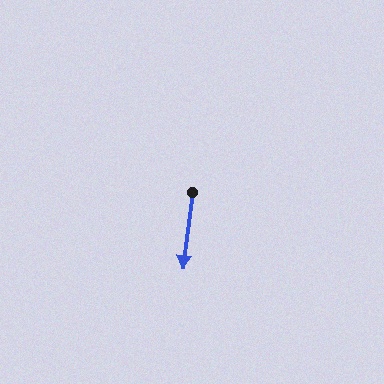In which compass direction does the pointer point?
South.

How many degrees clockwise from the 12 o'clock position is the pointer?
Approximately 187 degrees.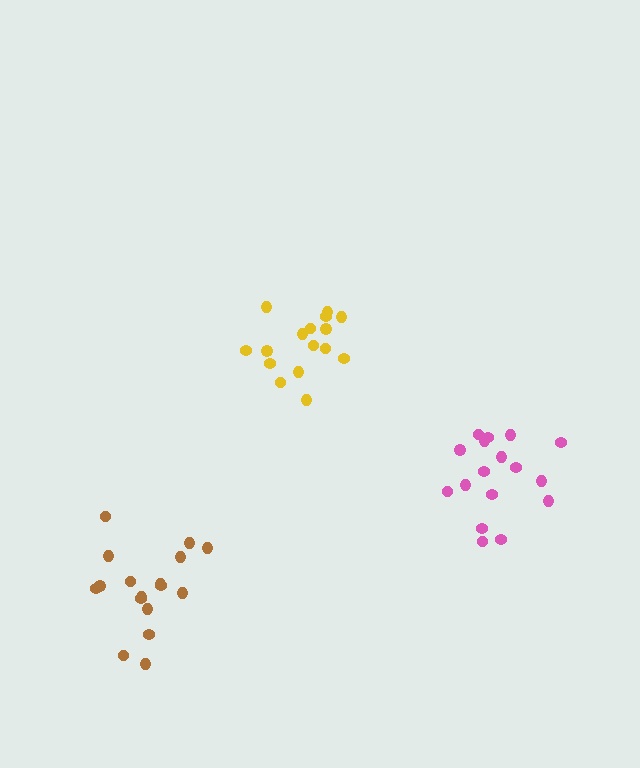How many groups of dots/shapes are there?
There are 3 groups.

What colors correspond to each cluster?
The clusters are colored: yellow, brown, pink.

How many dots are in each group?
Group 1: 16 dots, Group 2: 17 dots, Group 3: 17 dots (50 total).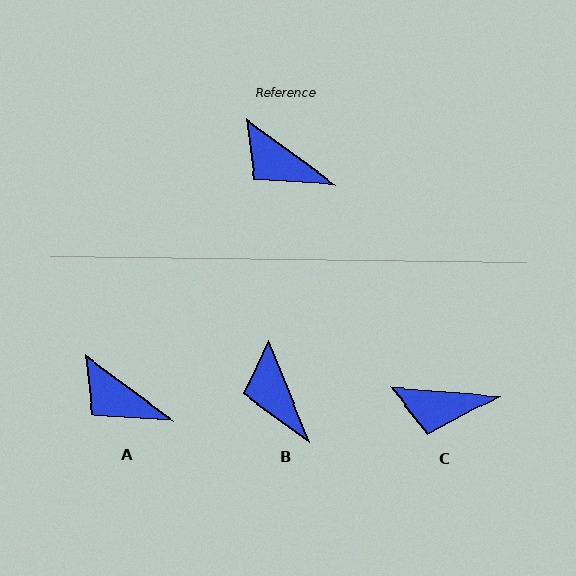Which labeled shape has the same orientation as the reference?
A.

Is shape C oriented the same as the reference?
No, it is off by about 32 degrees.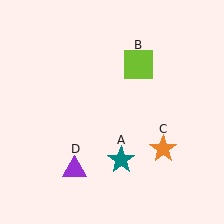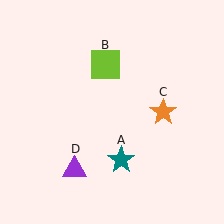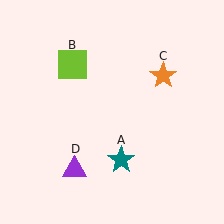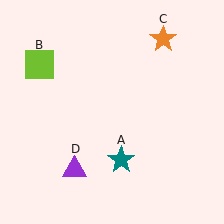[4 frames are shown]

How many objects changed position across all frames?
2 objects changed position: lime square (object B), orange star (object C).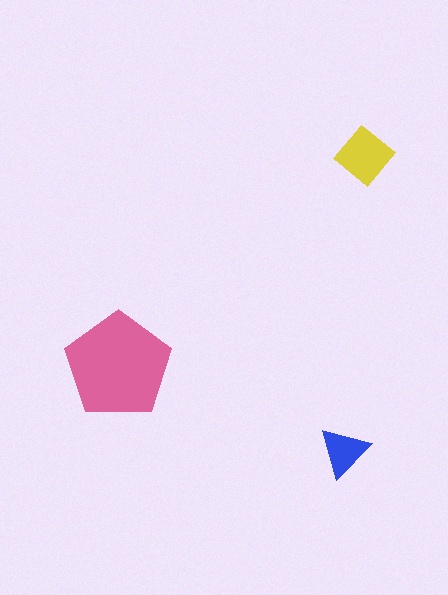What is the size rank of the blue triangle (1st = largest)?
3rd.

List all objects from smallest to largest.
The blue triangle, the yellow diamond, the pink pentagon.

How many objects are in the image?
There are 3 objects in the image.